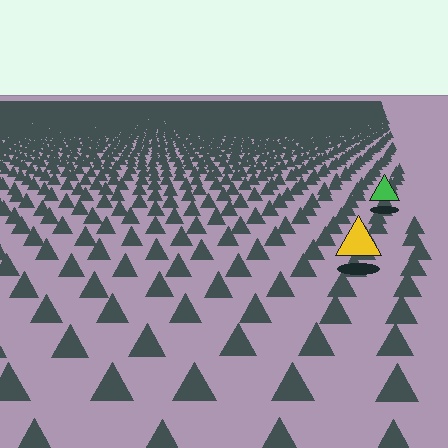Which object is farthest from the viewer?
The green triangle is farthest from the viewer. It appears smaller and the ground texture around it is denser.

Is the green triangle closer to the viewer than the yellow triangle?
No. The yellow triangle is closer — you can tell from the texture gradient: the ground texture is coarser near it.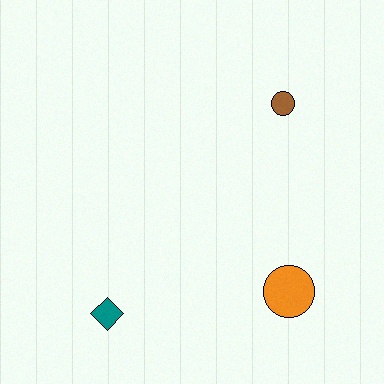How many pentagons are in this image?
There are no pentagons.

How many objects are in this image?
There are 3 objects.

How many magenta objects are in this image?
There are no magenta objects.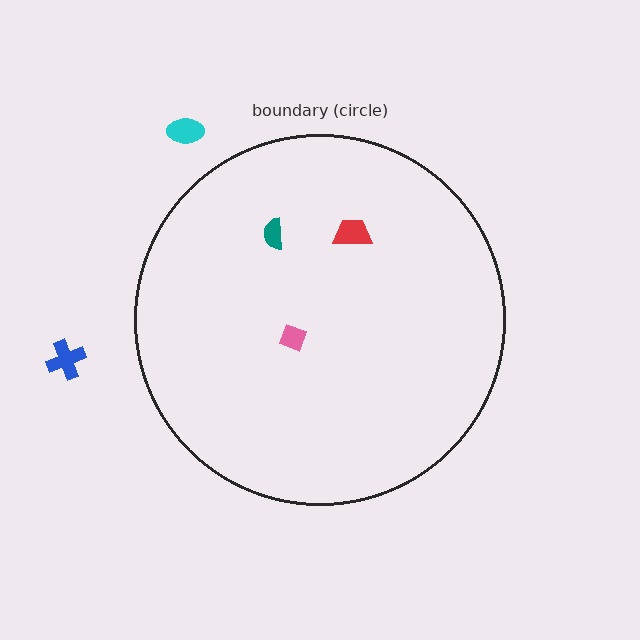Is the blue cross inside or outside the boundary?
Outside.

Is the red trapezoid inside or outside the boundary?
Inside.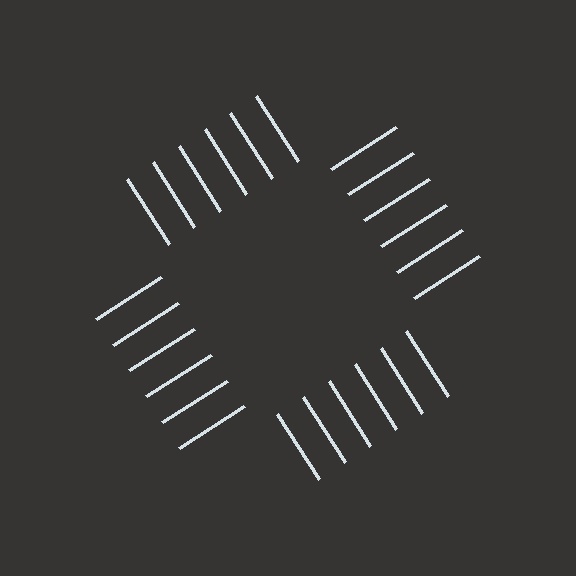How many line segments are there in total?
24 — 6 along each of the 4 edges.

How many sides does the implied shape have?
4 sides — the line-ends trace a square.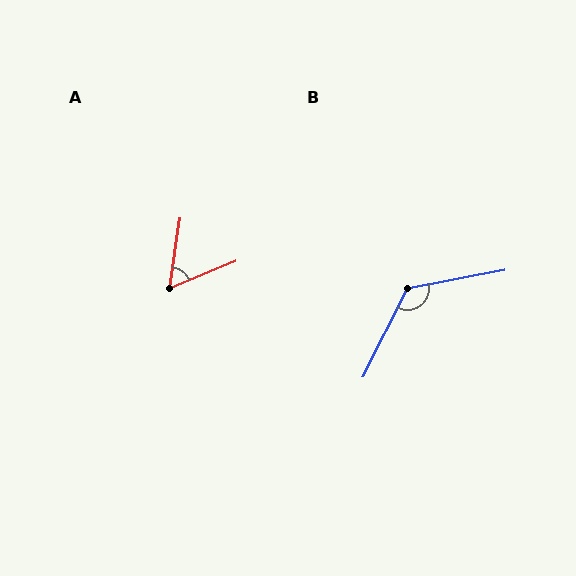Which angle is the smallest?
A, at approximately 59 degrees.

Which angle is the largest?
B, at approximately 127 degrees.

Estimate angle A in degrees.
Approximately 59 degrees.